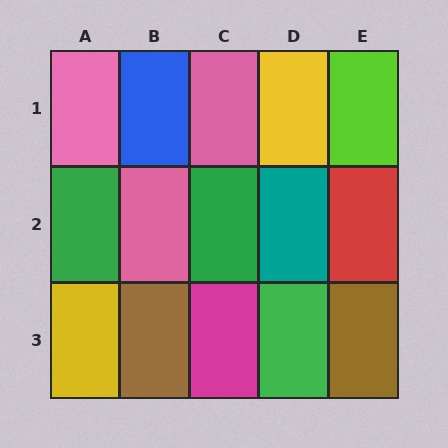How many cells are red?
1 cell is red.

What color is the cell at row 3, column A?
Yellow.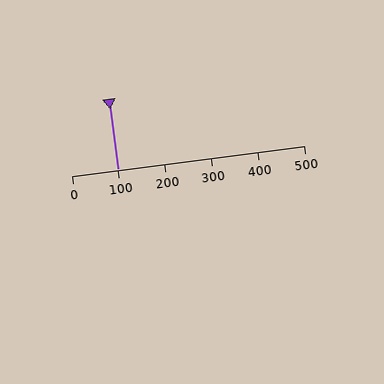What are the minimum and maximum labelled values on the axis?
The axis runs from 0 to 500.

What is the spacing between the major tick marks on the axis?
The major ticks are spaced 100 apart.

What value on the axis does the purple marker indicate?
The marker indicates approximately 100.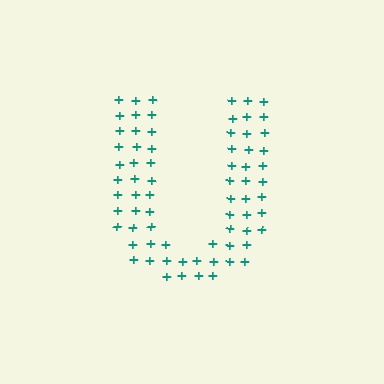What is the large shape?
The large shape is the letter U.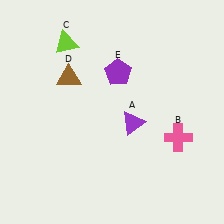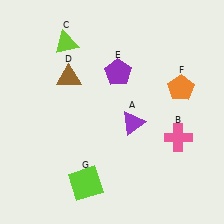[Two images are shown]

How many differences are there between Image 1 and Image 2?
There are 2 differences between the two images.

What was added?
An orange pentagon (F), a lime square (G) were added in Image 2.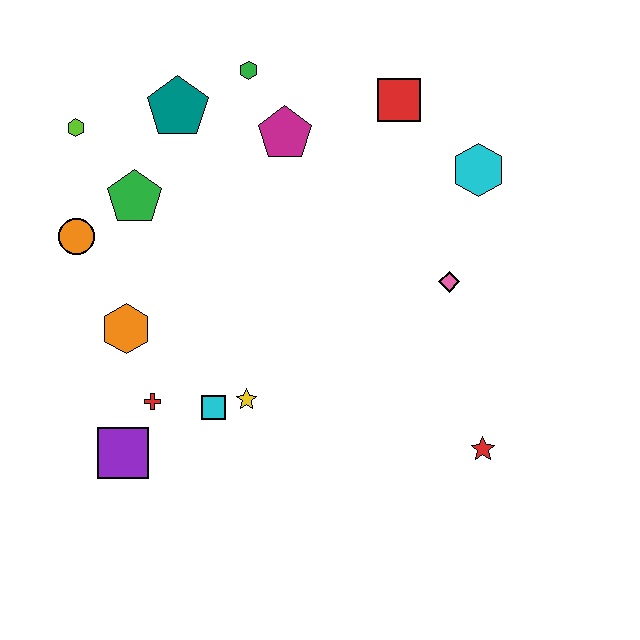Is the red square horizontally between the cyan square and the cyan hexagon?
Yes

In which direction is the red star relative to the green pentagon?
The red star is to the right of the green pentagon.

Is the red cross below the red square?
Yes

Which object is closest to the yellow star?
The cyan square is closest to the yellow star.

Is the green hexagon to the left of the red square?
Yes